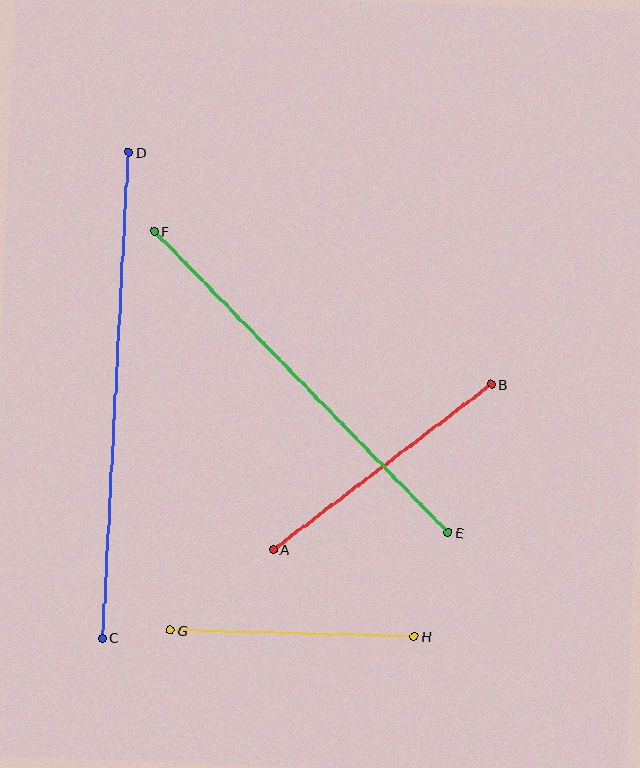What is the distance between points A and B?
The distance is approximately 274 pixels.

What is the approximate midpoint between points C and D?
The midpoint is at approximately (115, 395) pixels.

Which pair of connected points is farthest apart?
Points C and D are farthest apart.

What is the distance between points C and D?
The distance is approximately 487 pixels.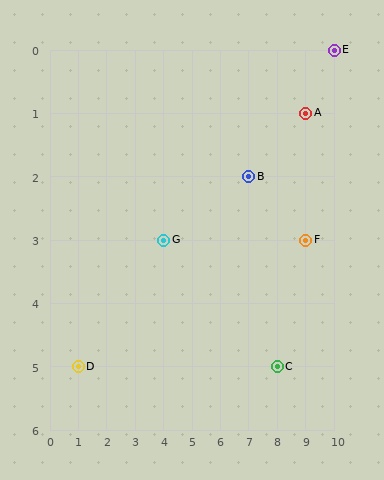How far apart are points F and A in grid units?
Points F and A are 2 rows apart.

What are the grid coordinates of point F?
Point F is at grid coordinates (9, 3).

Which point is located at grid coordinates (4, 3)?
Point G is at (4, 3).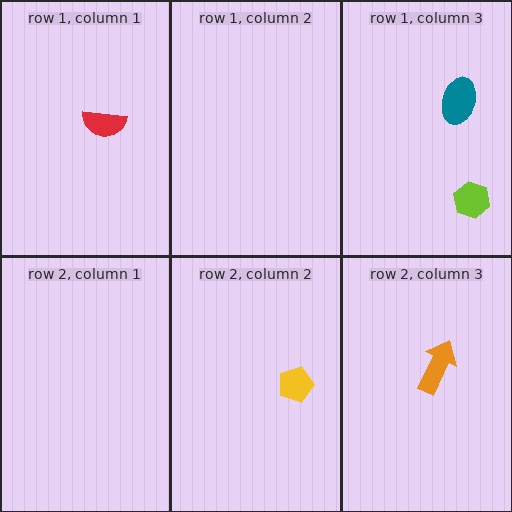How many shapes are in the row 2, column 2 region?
1.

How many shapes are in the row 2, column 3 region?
1.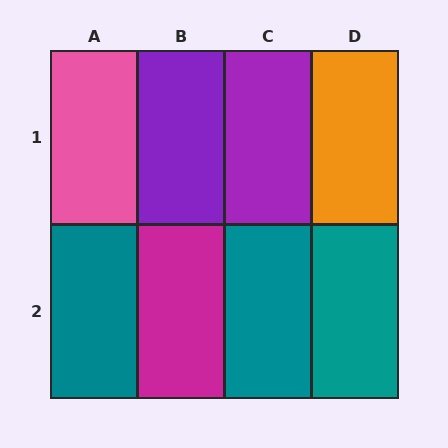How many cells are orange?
1 cell is orange.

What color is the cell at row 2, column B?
Magenta.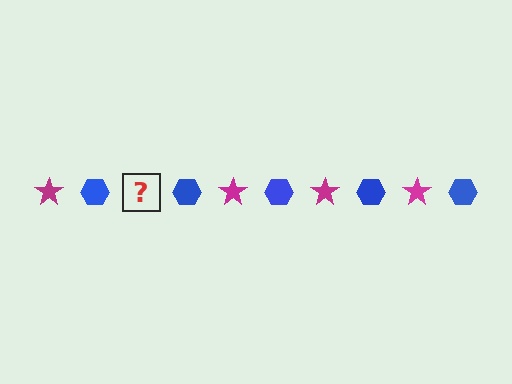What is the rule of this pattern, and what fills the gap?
The rule is that the pattern alternates between magenta star and blue hexagon. The gap should be filled with a magenta star.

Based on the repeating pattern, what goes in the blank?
The blank should be a magenta star.